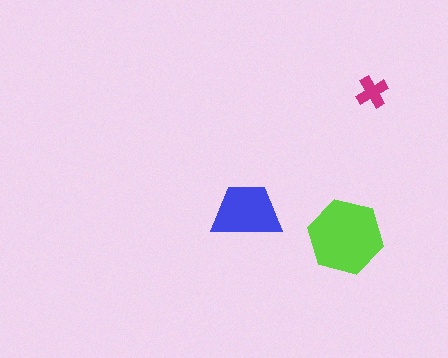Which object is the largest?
The lime hexagon.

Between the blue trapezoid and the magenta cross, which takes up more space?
The blue trapezoid.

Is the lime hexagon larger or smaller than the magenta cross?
Larger.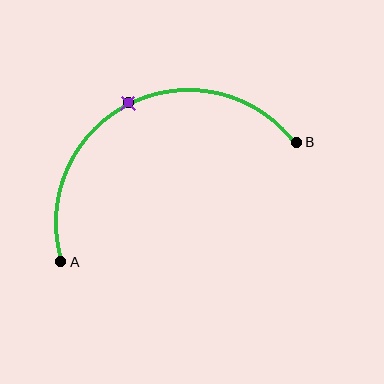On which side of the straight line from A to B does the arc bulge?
The arc bulges above the straight line connecting A and B.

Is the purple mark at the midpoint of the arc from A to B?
Yes. The purple mark lies on the arc at equal arc-length from both A and B — it is the arc midpoint.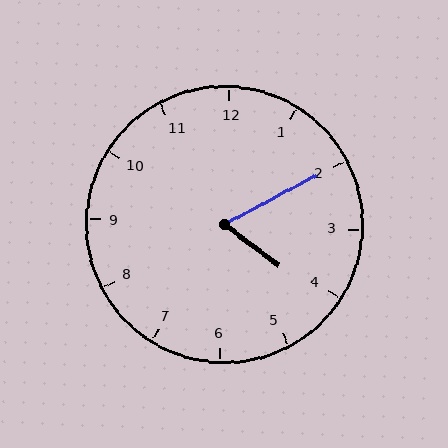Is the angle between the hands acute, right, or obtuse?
It is acute.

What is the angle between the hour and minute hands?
Approximately 65 degrees.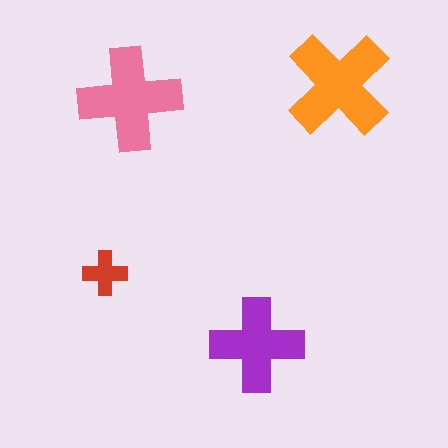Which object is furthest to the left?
The red cross is leftmost.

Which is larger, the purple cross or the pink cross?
The pink one.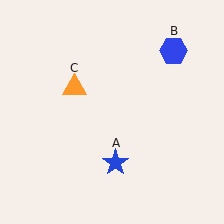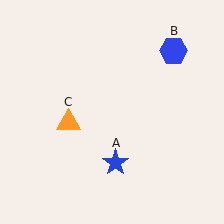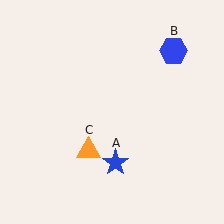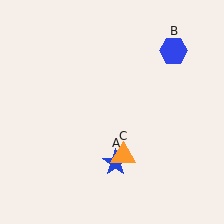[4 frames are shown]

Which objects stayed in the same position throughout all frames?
Blue star (object A) and blue hexagon (object B) remained stationary.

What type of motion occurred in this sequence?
The orange triangle (object C) rotated counterclockwise around the center of the scene.